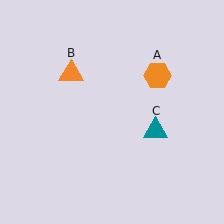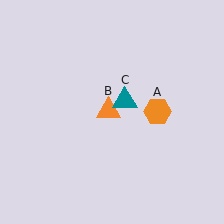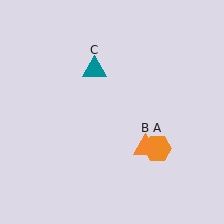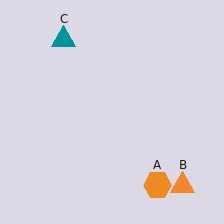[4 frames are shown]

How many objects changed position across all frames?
3 objects changed position: orange hexagon (object A), orange triangle (object B), teal triangle (object C).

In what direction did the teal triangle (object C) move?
The teal triangle (object C) moved up and to the left.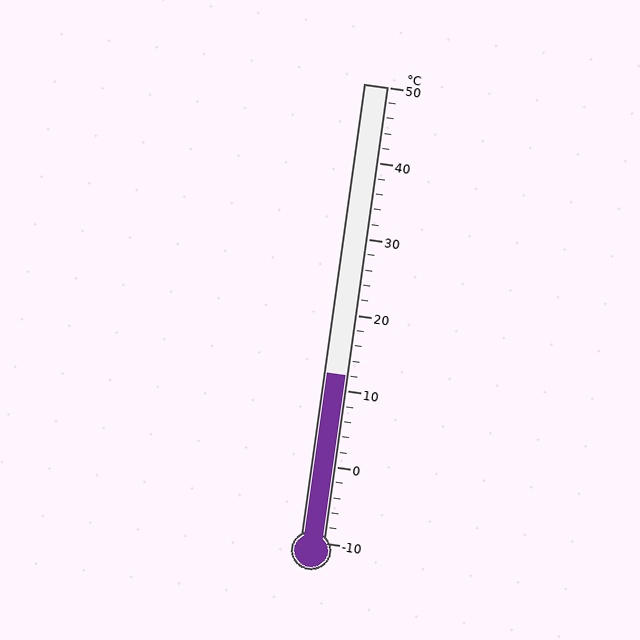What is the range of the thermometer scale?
The thermometer scale ranges from -10°C to 50°C.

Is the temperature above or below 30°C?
The temperature is below 30°C.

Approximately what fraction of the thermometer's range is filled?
The thermometer is filled to approximately 35% of its range.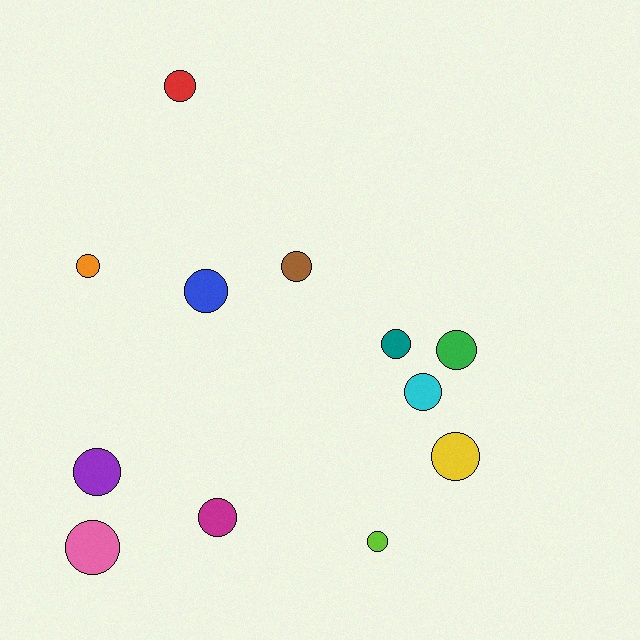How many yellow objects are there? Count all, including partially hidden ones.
There is 1 yellow object.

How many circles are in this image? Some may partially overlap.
There are 12 circles.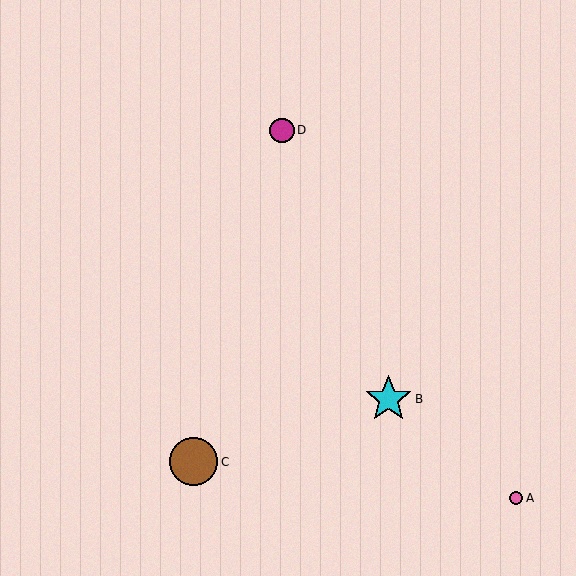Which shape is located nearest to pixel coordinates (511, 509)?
The pink circle (labeled A) at (516, 498) is nearest to that location.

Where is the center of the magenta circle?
The center of the magenta circle is at (282, 130).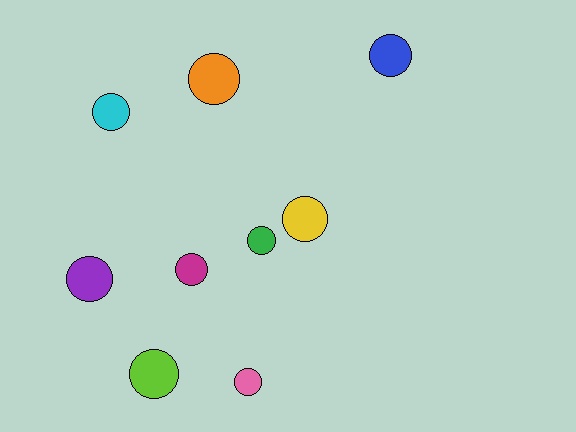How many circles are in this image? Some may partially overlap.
There are 9 circles.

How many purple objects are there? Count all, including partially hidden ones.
There is 1 purple object.